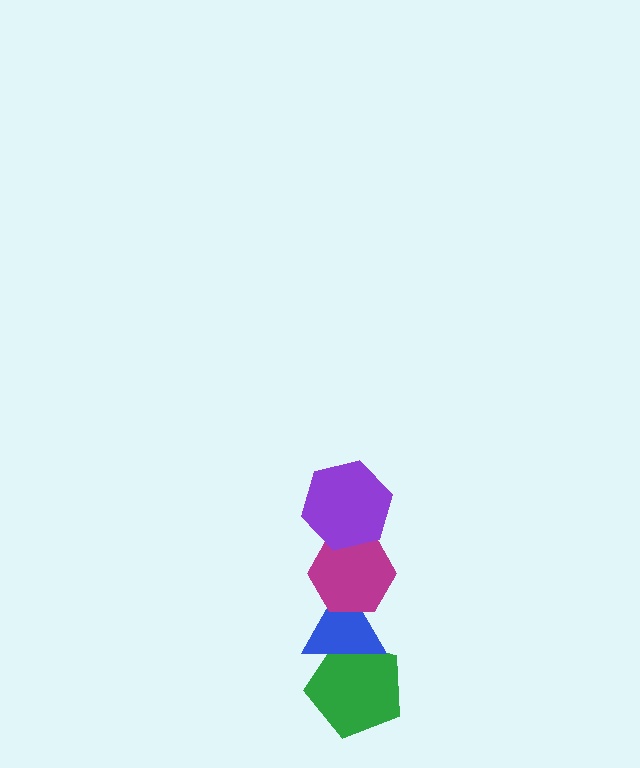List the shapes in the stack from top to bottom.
From top to bottom: the purple hexagon, the magenta hexagon, the blue triangle, the green pentagon.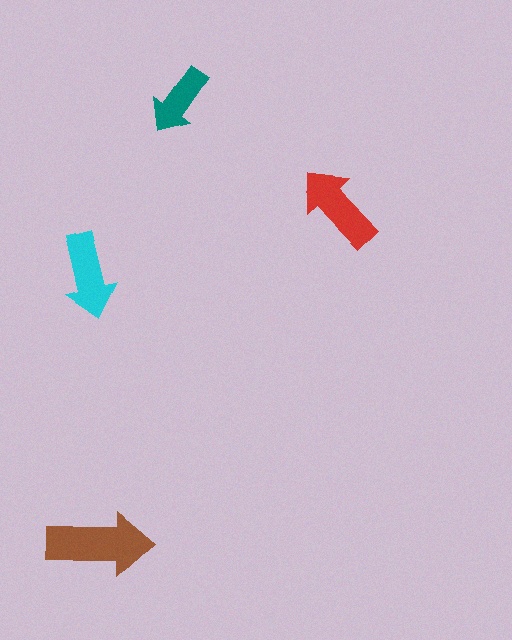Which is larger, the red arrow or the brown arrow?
The brown one.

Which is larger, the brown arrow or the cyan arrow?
The brown one.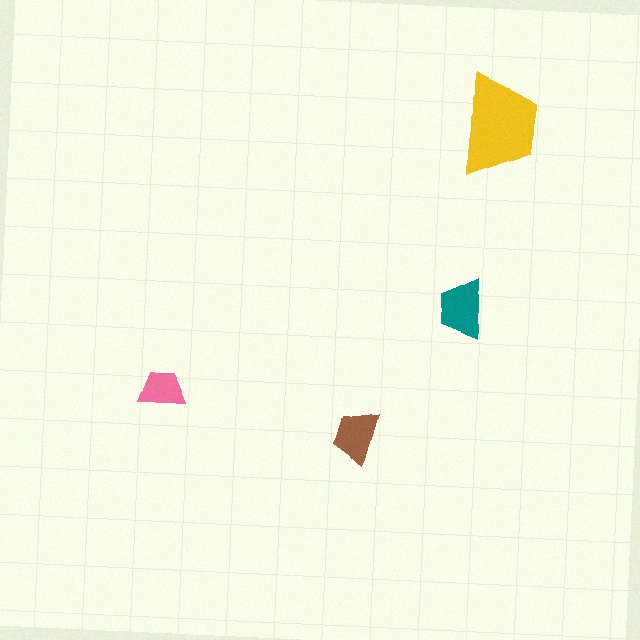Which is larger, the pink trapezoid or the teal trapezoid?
The teal one.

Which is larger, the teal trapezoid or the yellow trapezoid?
The yellow one.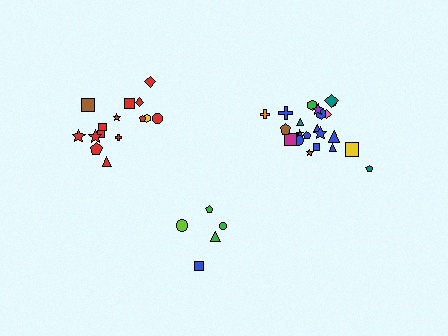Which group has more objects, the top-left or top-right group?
The top-right group.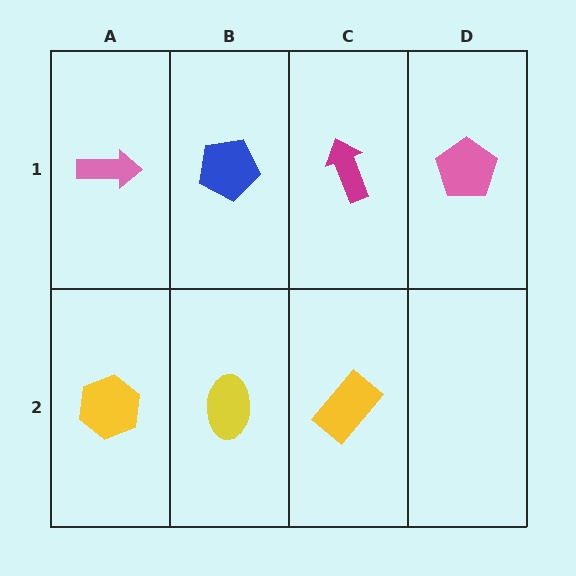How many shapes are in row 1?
4 shapes.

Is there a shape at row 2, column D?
No, that cell is empty.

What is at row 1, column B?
A blue pentagon.